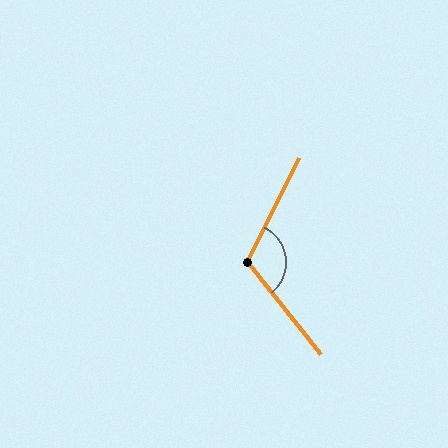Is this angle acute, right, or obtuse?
It is obtuse.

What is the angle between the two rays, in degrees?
Approximately 115 degrees.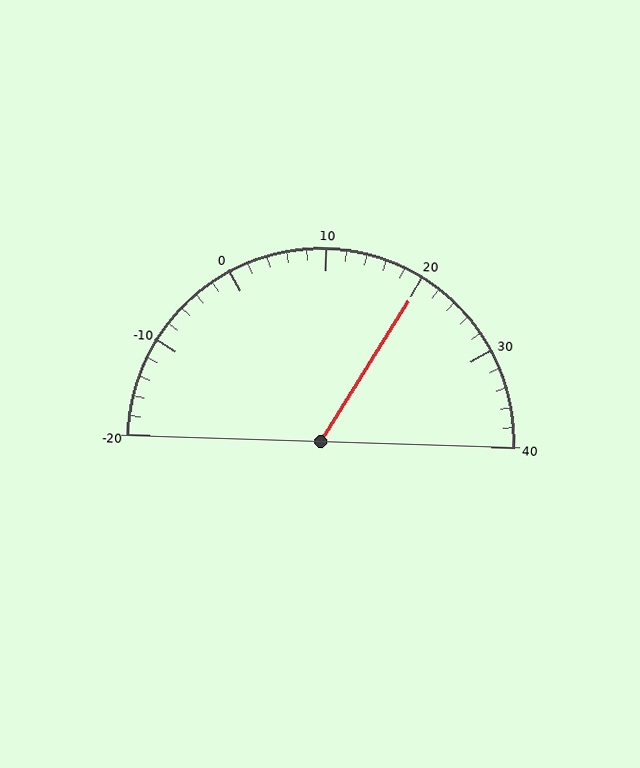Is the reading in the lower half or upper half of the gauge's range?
The reading is in the upper half of the range (-20 to 40).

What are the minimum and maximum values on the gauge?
The gauge ranges from -20 to 40.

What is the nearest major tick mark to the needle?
The nearest major tick mark is 20.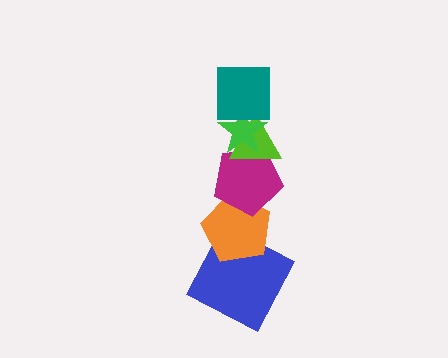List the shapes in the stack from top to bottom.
From top to bottom: the teal square, the green star, the lime triangle, the magenta pentagon, the orange pentagon, the blue square.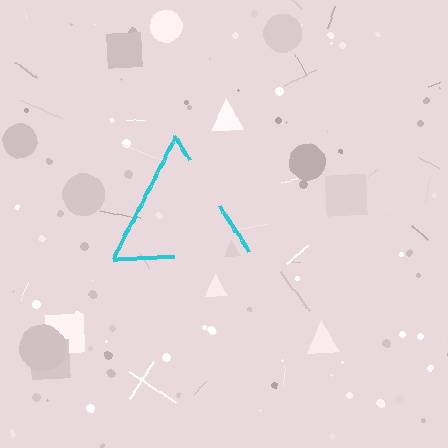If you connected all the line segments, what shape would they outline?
They would outline a triangle.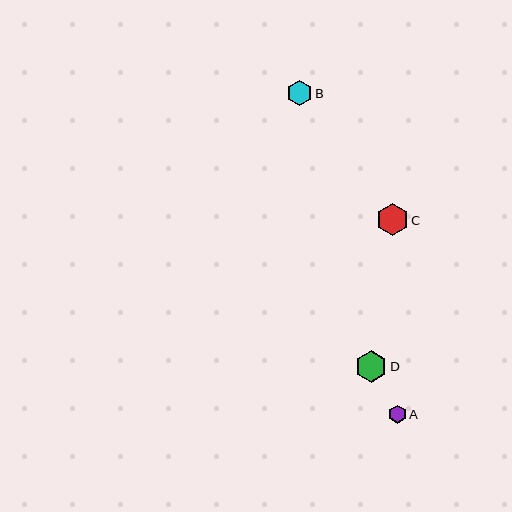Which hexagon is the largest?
Hexagon C is the largest with a size of approximately 32 pixels.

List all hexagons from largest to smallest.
From largest to smallest: C, D, B, A.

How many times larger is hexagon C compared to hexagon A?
Hexagon C is approximately 1.8 times the size of hexagon A.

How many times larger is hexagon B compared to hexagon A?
Hexagon B is approximately 1.4 times the size of hexagon A.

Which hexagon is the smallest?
Hexagon A is the smallest with a size of approximately 18 pixels.